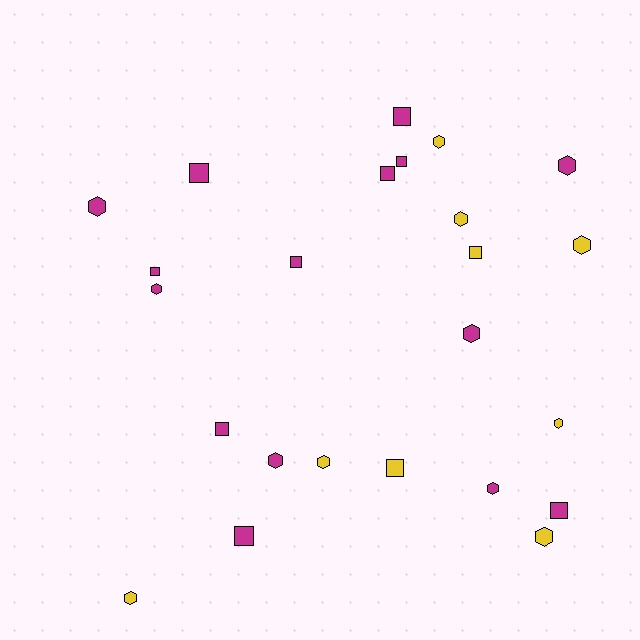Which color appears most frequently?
Magenta, with 15 objects.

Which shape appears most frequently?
Hexagon, with 13 objects.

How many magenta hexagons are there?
There are 6 magenta hexagons.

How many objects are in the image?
There are 24 objects.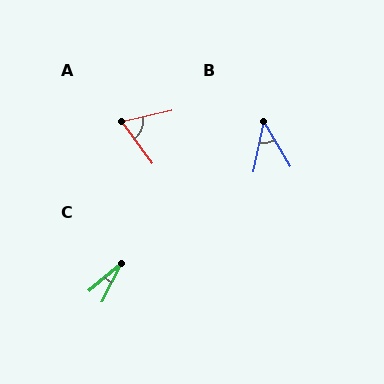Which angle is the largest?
A, at approximately 66 degrees.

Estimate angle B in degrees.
Approximately 42 degrees.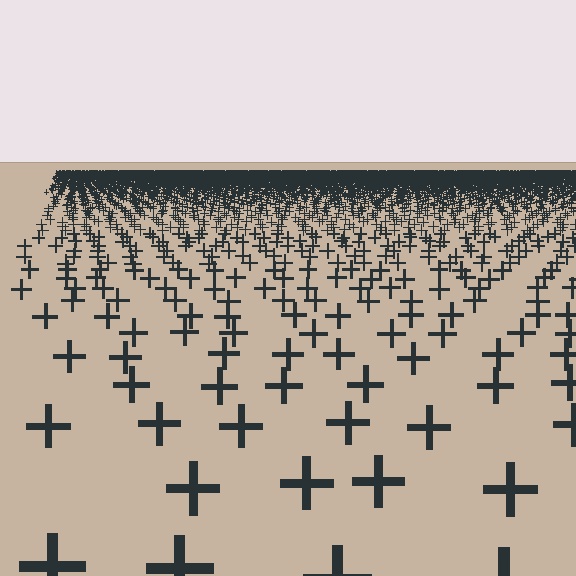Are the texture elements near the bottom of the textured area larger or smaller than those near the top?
Larger. Near the bottom, elements are closer to the viewer and appear at a bigger on-screen size.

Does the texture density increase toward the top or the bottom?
Density increases toward the top.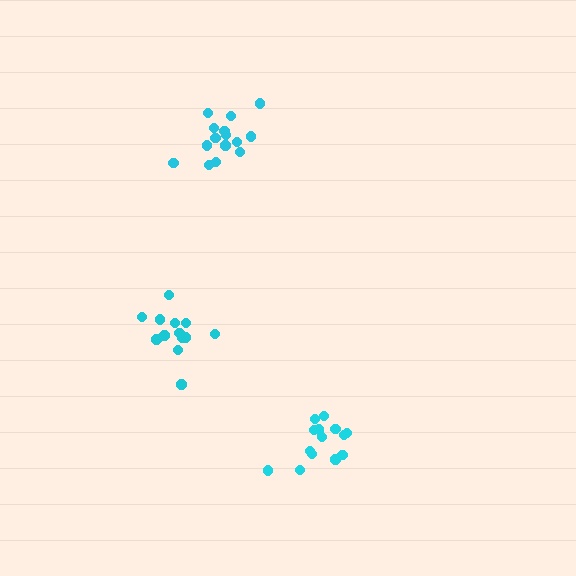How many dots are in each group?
Group 1: 13 dots, Group 2: 15 dots, Group 3: 14 dots (42 total).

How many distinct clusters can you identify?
There are 3 distinct clusters.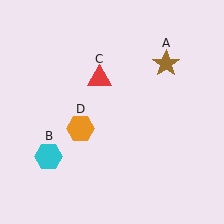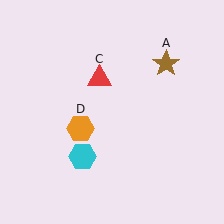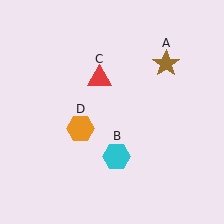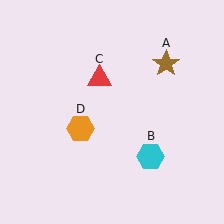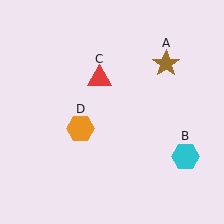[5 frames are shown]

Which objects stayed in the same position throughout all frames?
Brown star (object A) and red triangle (object C) and orange hexagon (object D) remained stationary.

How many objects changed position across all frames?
1 object changed position: cyan hexagon (object B).